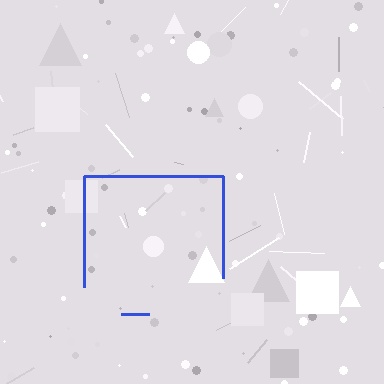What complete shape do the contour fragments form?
The contour fragments form a square.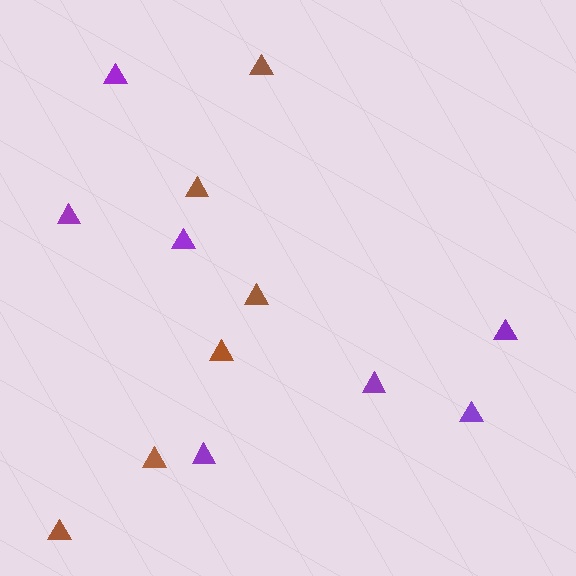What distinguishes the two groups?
There are 2 groups: one group of purple triangles (7) and one group of brown triangles (6).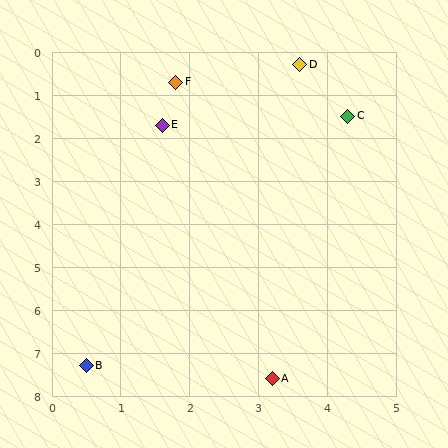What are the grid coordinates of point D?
Point D is at approximately (3.6, 0.3).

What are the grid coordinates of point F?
Point F is at approximately (1.8, 0.7).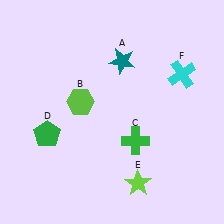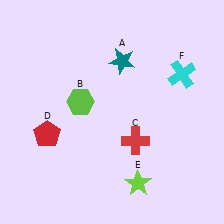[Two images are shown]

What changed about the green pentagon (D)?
In Image 1, D is green. In Image 2, it changed to red.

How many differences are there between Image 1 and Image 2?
There are 2 differences between the two images.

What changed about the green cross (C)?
In Image 1, C is green. In Image 2, it changed to red.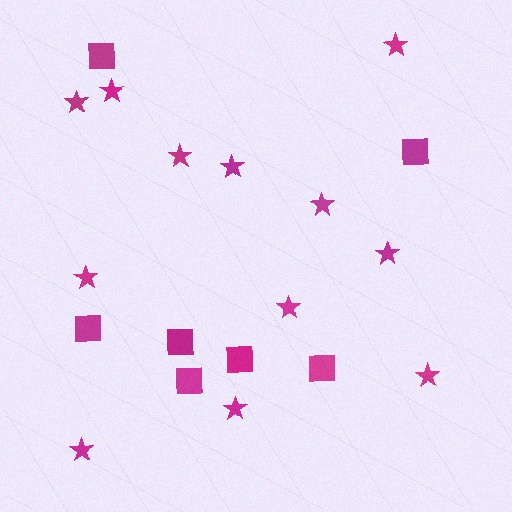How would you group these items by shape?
There are 2 groups: one group of stars (12) and one group of squares (7).